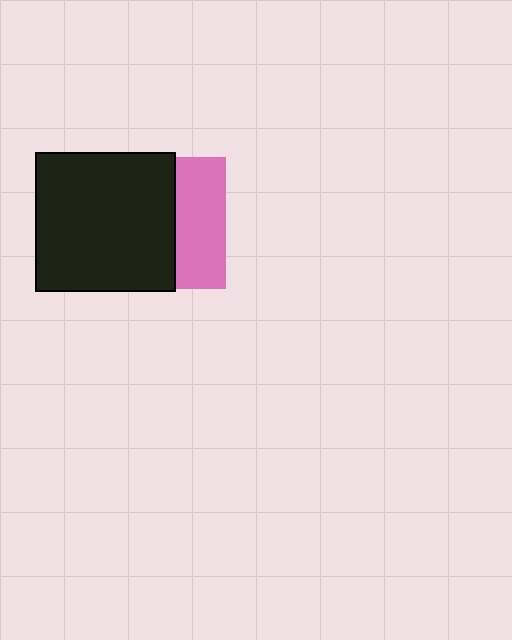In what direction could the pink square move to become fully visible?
The pink square could move right. That would shift it out from behind the black square entirely.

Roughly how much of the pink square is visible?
A small part of it is visible (roughly 38%).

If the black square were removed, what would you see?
You would see the complete pink square.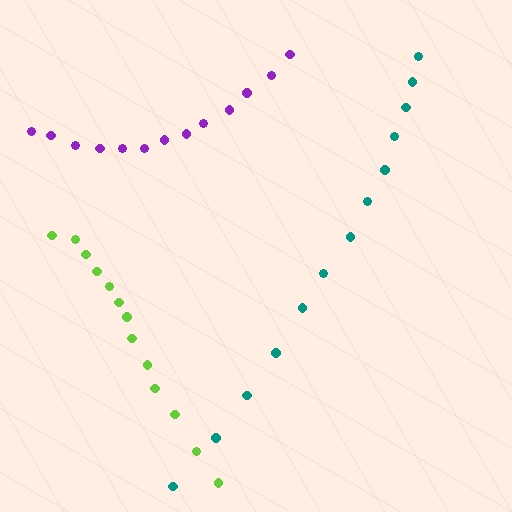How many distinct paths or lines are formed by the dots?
There are 3 distinct paths.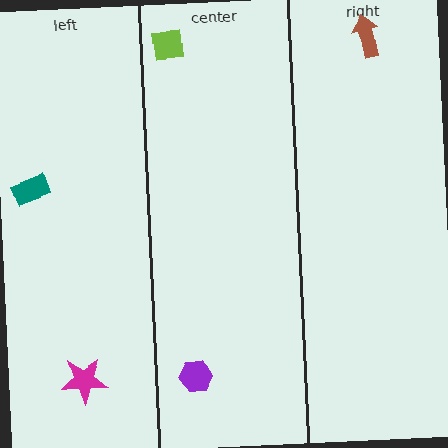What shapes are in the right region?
The brown arrow.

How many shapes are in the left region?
2.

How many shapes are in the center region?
2.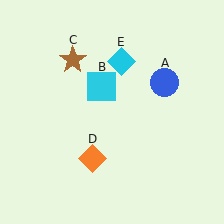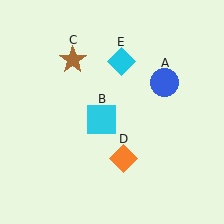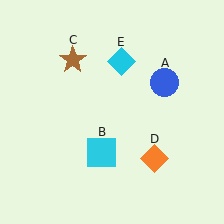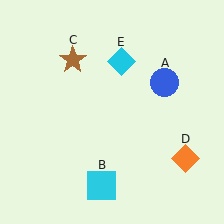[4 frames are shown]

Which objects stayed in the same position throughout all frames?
Blue circle (object A) and brown star (object C) and cyan diamond (object E) remained stationary.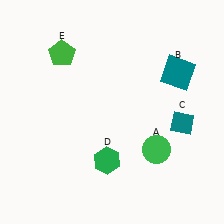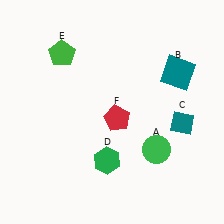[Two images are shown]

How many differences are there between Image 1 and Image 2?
There is 1 difference between the two images.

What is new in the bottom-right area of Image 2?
A red pentagon (F) was added in the bottom-right area of Image 2.